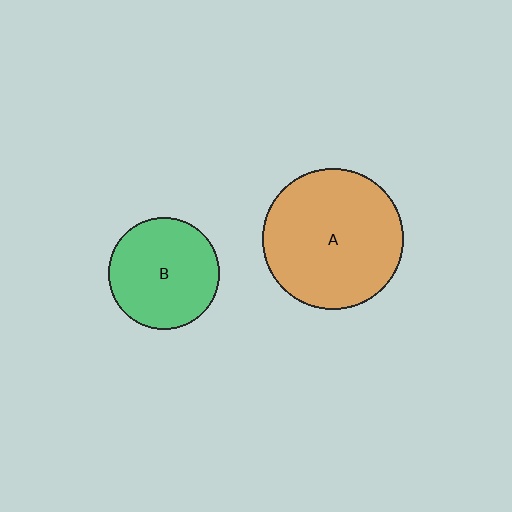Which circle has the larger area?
Circle A (orange).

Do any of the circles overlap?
No, none of the circles overlap.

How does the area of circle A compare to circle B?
Approximately 1.6 times.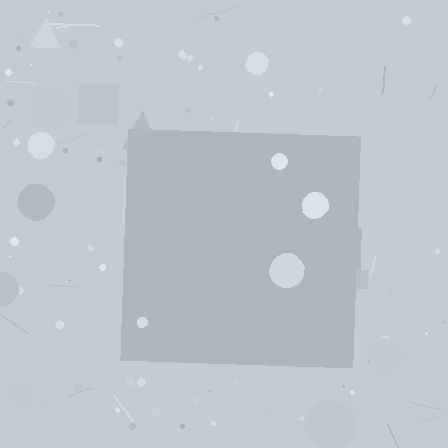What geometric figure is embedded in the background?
A square is embedded in the background.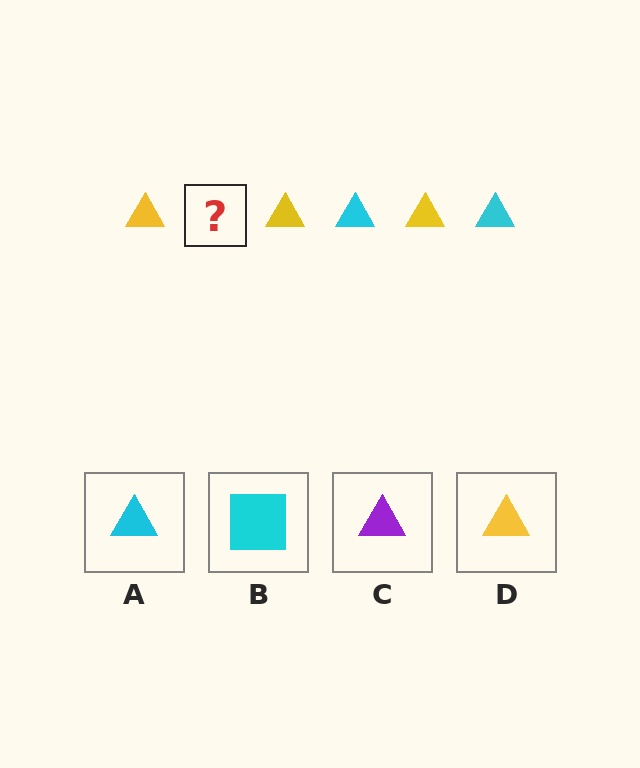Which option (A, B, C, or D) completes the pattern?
A.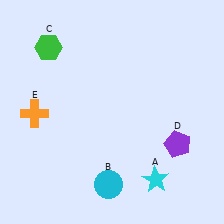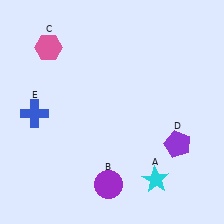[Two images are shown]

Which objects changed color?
B changed from cyan to purple. C changed from green to pink. E changed from orange to blue.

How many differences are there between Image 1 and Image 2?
There are 3 differences between the two images.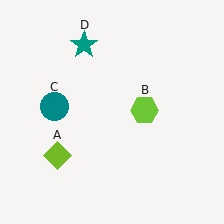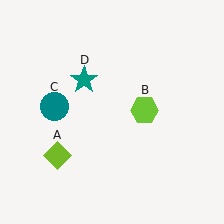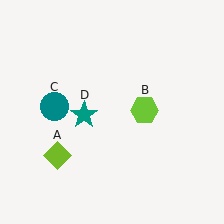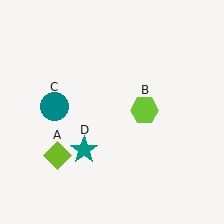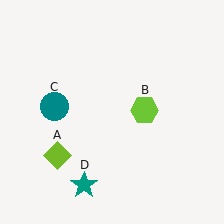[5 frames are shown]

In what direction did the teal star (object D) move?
The teal star (object D) moved down.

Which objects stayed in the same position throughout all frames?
Lime diamond (object A) and lime hexagon (object B) and teal circle (object C) remained stationary.